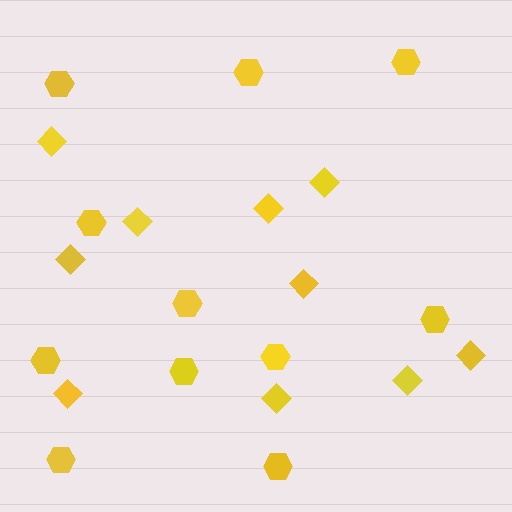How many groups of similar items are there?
There are 2 groups: one group of diamonds (10) and one group of hexagons (11).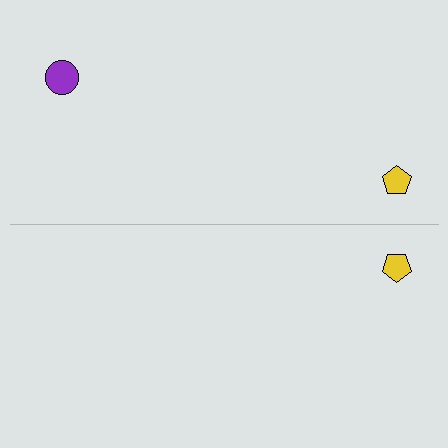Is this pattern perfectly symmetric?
No, the pattern is not perfectly symmetric. A purple circle is missing from the bottom side.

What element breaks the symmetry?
A purple circle is missing from the bottom side.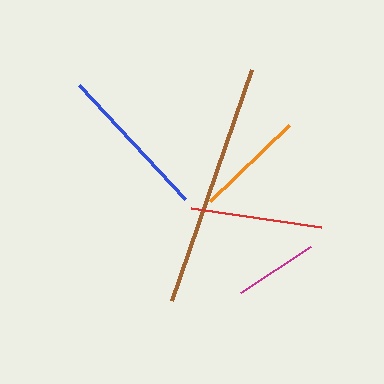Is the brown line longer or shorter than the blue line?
The brown line is longer than the blue line.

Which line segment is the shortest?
The magenta line is the shortest at approximately 83 pixels.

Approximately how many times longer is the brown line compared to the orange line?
The brown line is approximately 2.2 times the length of the orange line.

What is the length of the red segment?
The red segment is approximately 132 pixels long.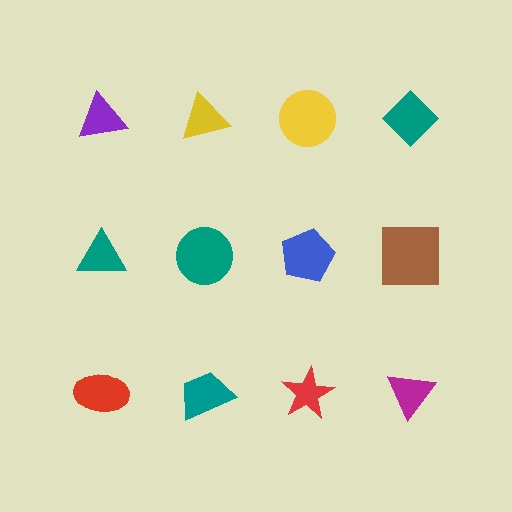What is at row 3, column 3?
A red star.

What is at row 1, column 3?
A yellow circle.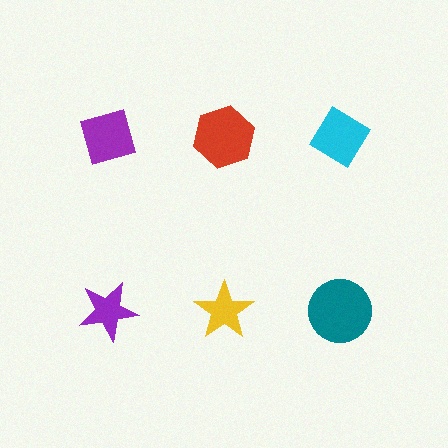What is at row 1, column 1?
A purple diamond.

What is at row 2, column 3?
A teal circle.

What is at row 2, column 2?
A yellow star.